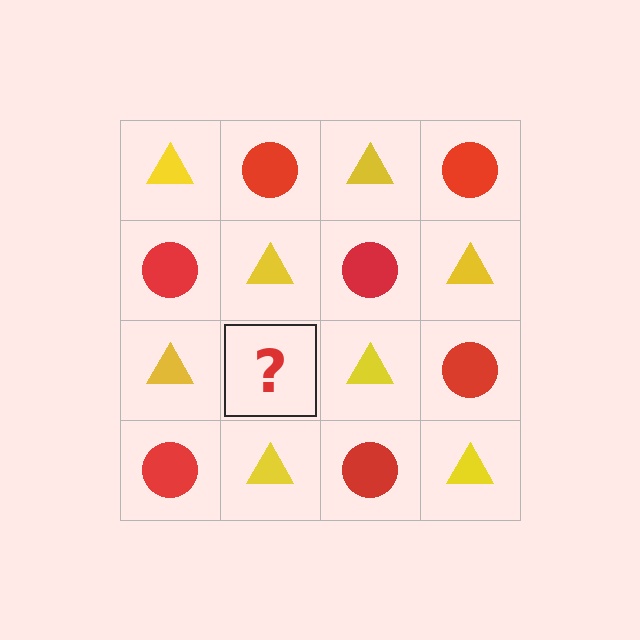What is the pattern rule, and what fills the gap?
The rule is that it alternates yellow triangle and red circle in a checkerboard pattern. The gap should be filled with a red circle.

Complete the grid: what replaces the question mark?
The question mark should be replaced with a red circle.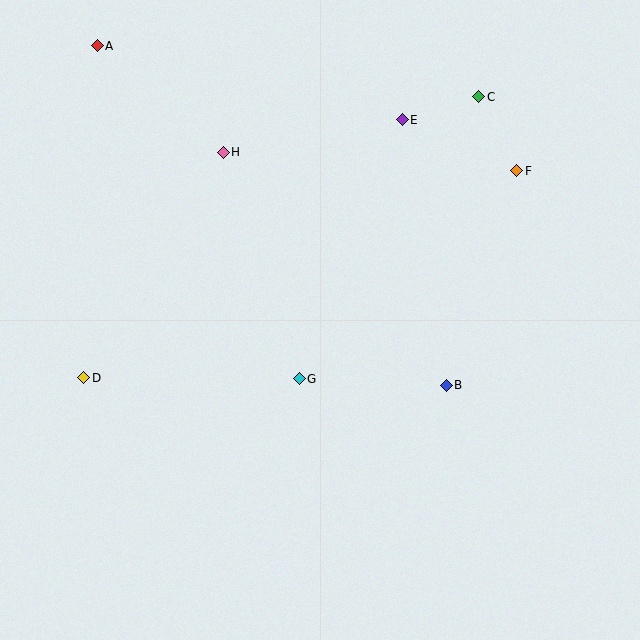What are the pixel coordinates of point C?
Point C is at (479, 97).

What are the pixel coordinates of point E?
Point E is at (402, 120).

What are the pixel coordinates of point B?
Point B is at (446, 385).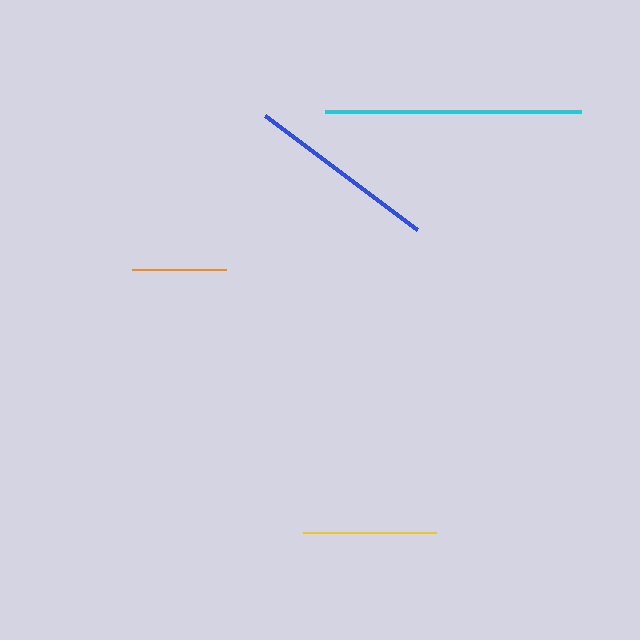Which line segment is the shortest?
The orange line is the shortest at approximately 94 pixels.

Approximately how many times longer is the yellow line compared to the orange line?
The yellow line is approximately 1.4 times the length of the orange line.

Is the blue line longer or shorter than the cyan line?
The cyan line is longer than the blue line.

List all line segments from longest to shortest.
From longest to shortest: cyan, blue, yellow, orange.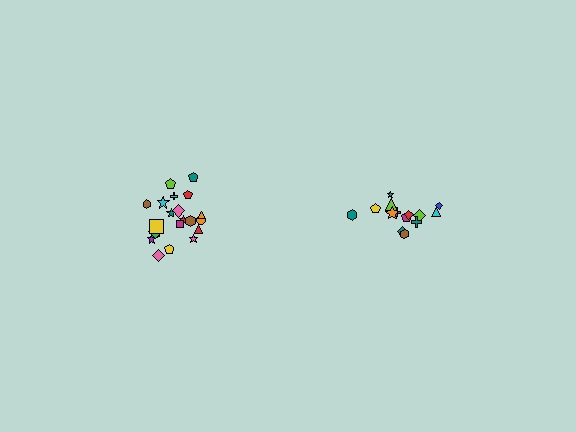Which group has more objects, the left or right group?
The left group.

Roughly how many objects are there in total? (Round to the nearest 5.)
Roughly 35 objects in total.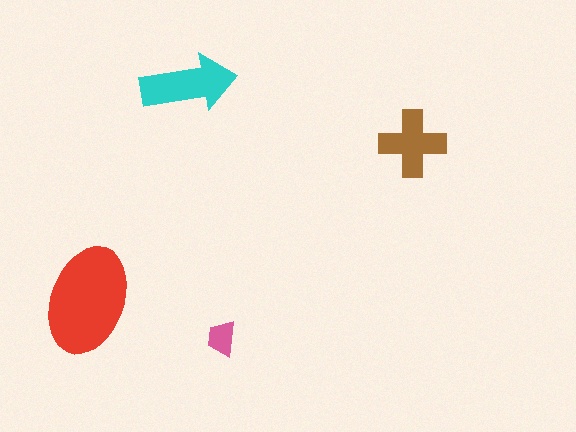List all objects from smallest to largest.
The pink trapezoid, the brown cross, the cyan arrow, the red ellipse.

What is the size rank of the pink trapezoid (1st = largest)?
4th.